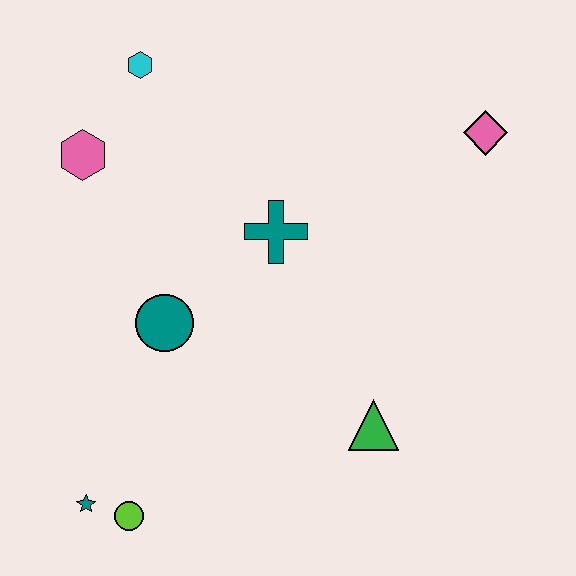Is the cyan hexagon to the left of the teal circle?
Yes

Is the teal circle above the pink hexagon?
No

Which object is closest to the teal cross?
The teal circle is closest to the teal cross.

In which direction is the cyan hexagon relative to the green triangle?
The cyan hexagon is above the green triangle.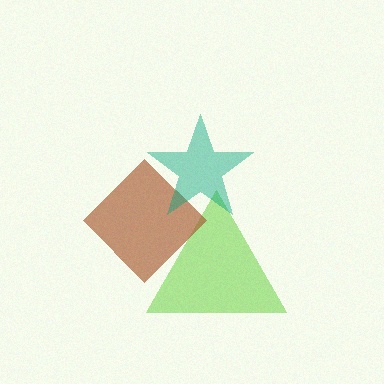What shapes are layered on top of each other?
The layered shapes are: a lime triangle, a brown diamond, a teal star.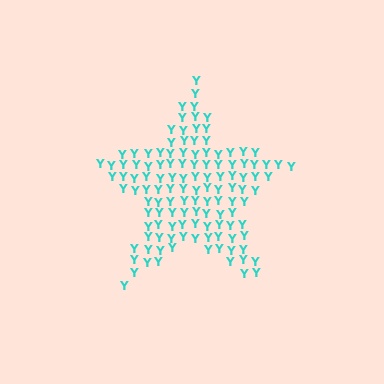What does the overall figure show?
The overall figure shows a star.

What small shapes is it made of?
It is made of small letter Y's.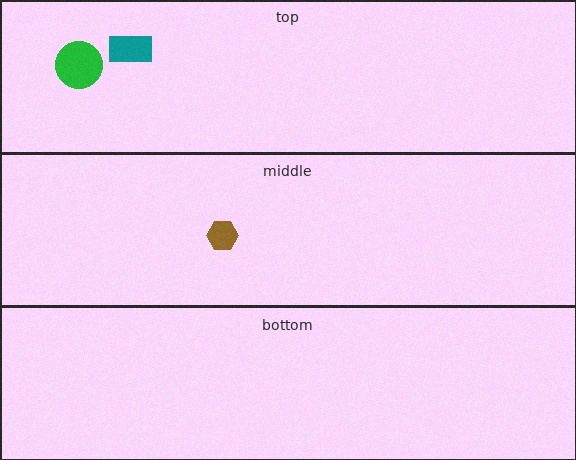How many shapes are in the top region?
2.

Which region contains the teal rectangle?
The top region.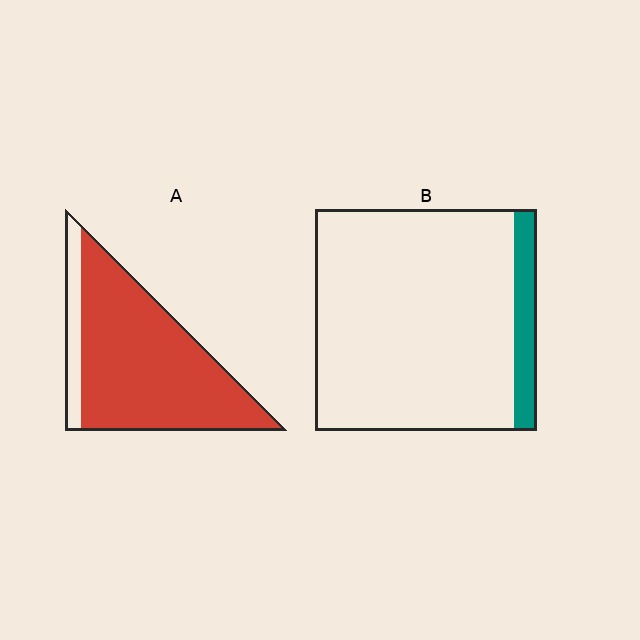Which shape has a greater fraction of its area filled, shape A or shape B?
Shape A.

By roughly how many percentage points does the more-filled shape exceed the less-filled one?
By roughly 75 percentage points (A over B).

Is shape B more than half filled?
No.